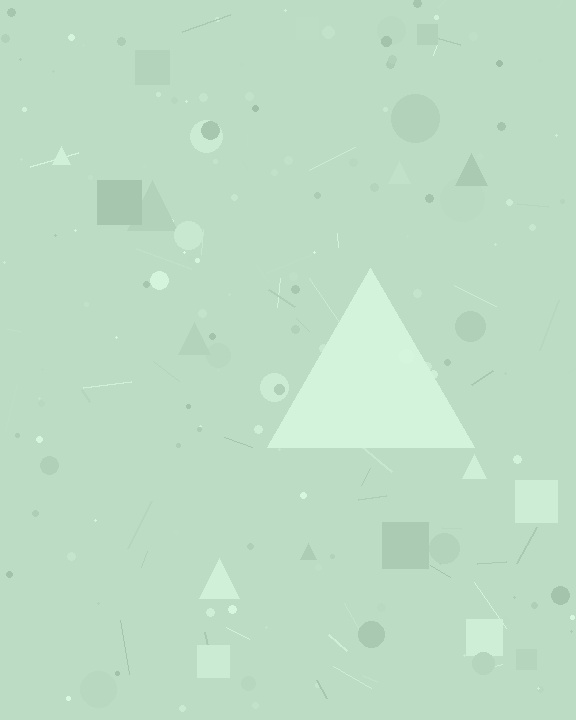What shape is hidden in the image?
A triangle is hidden in the image.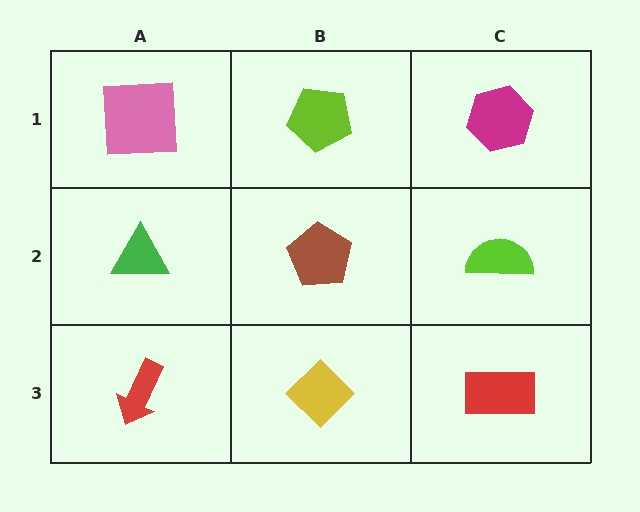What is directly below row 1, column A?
A green triangle.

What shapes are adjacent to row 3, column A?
A green triangle (row 2, column A), a yellow diamond (row 3, column B).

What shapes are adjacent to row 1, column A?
A green triangle (row 2, column A), a lime pentagon (row 1, column B).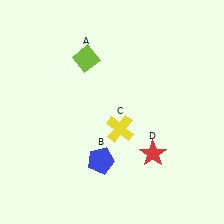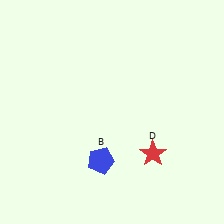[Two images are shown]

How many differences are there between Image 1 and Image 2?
There are 2 differences between the two images.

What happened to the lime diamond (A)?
The lime diamond (A) was removed in Image 2. It was in the top-left area of Image 1.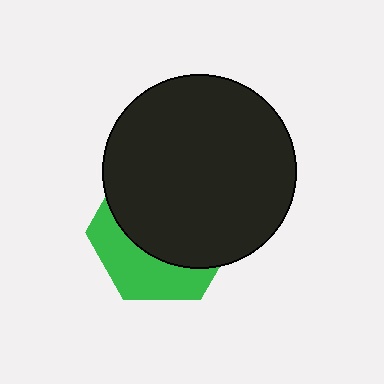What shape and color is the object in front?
The object in front is a black circle.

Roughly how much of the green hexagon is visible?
A small part of it is visible (roughly 35%).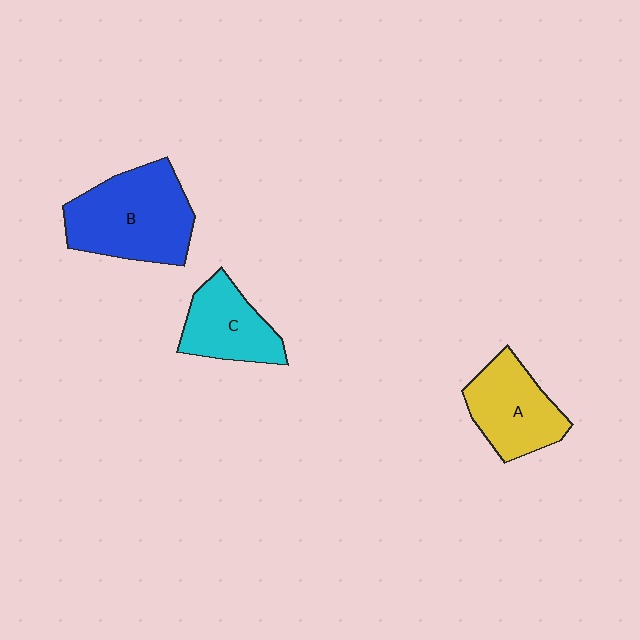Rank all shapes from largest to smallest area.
From largest to smallest: B (blue), A (yellow), C (cyan).